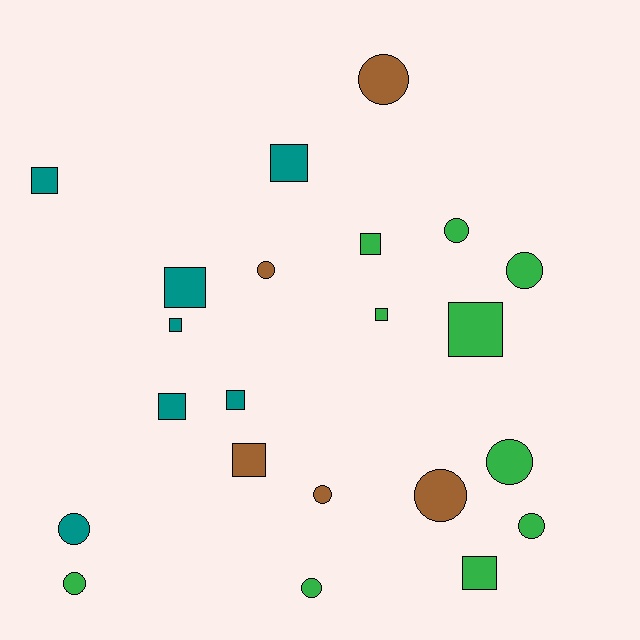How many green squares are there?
There are 4 green squares.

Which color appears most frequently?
Green, with 10 objects.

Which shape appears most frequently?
Circle, with 11 objects.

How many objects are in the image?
There are 22 objects.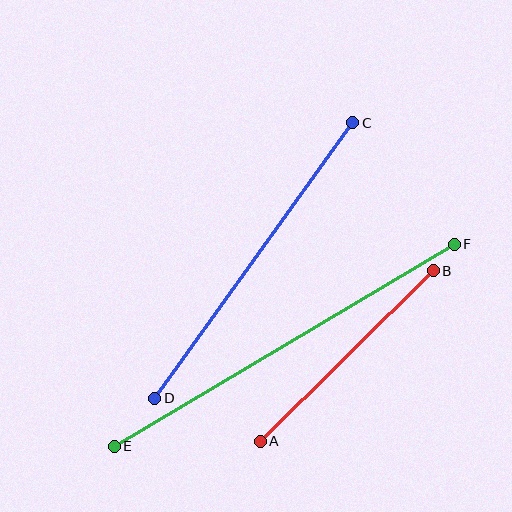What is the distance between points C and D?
The distance is approximately 339 pixels.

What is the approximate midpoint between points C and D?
The midpoint is at approximately (254, 260) pixels.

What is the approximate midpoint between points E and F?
The midpoint is at approximately (284, 345) pixels.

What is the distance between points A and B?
The distance is approximately 243 pixels.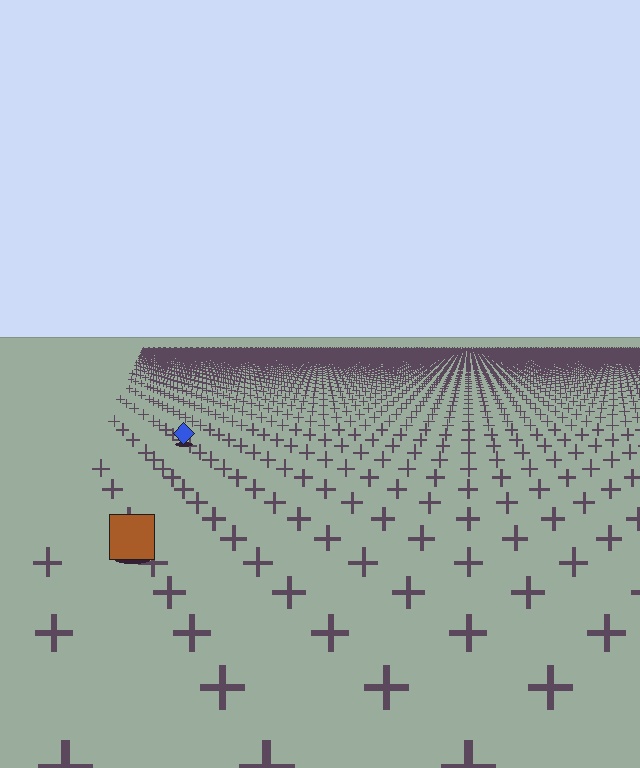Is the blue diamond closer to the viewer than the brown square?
No. The brown square is closer — you can tell from the texture gradient: the ground texture is coarser near it.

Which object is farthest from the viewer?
The blue diamond is farthest from the viewer. It appears smaller and the ground texture around it is denser.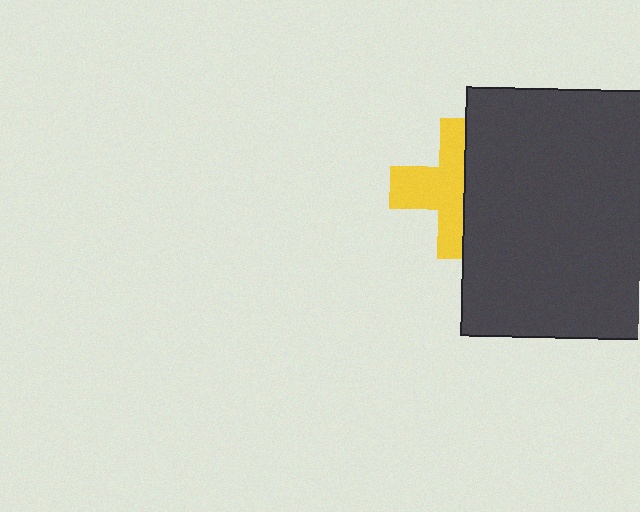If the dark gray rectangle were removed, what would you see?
You would see the complete yellow cross.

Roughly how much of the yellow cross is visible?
About half of it is visible (roughly 54%).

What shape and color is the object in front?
The object in front is a dark gray rectangle.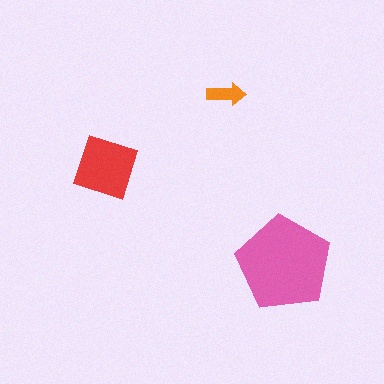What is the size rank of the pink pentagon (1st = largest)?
1st.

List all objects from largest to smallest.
The pink pentagon, the red diamond, the orange arrow.